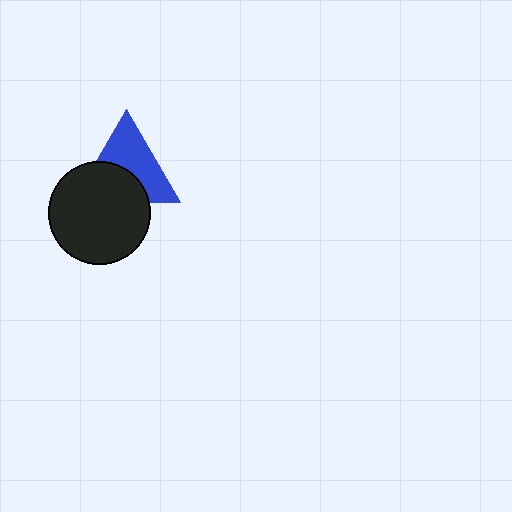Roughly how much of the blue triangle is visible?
About half of it is visible (roughly 57%).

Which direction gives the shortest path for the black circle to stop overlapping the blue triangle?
Moving down gives the shortest separation.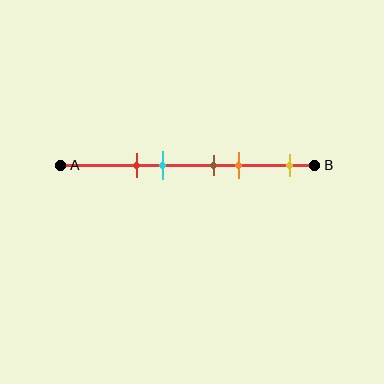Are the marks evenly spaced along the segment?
No, the marks are not evenly spaced.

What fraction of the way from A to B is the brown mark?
The brown mark is approximately 60% (0.6) of the way from A to B.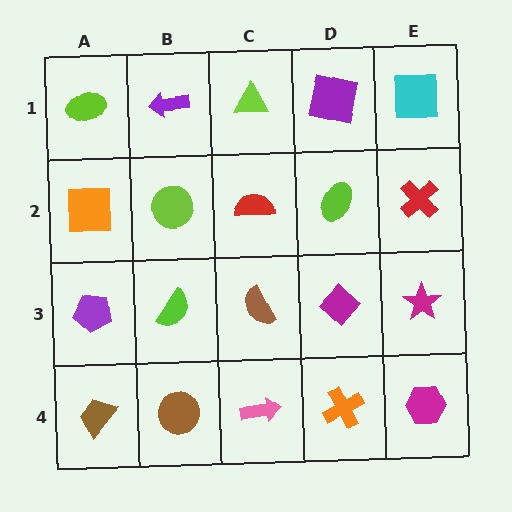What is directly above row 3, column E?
A red cross.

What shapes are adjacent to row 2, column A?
A lime ellipse (row 1, column A), a purple pentagon (row 3, column A), a lime circle (row 2, column B).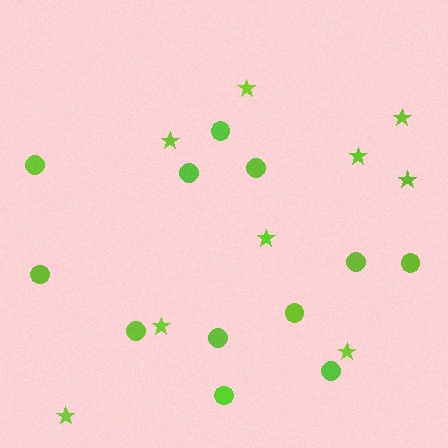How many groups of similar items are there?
There are 2 groups: one group of circles (12) and one group of stars (9).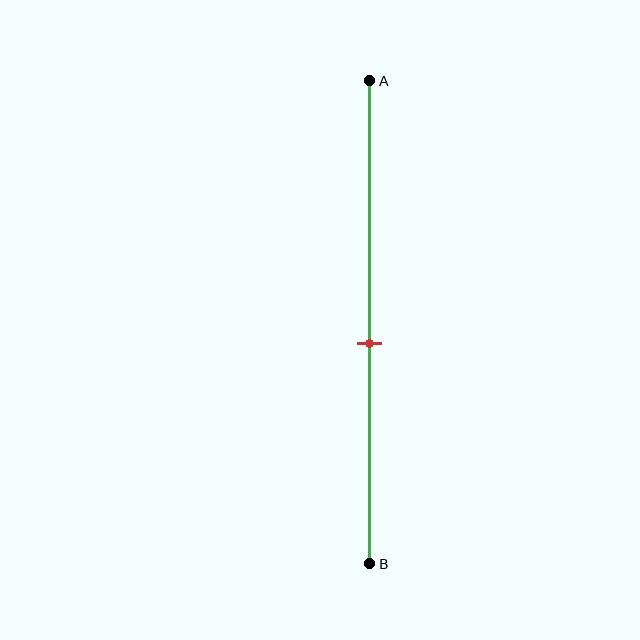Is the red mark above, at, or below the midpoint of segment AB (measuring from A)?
The red mark is below the midpoint of segment AB.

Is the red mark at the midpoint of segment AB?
No, the mark is at about 55% from A, not at the 50% midpoint.